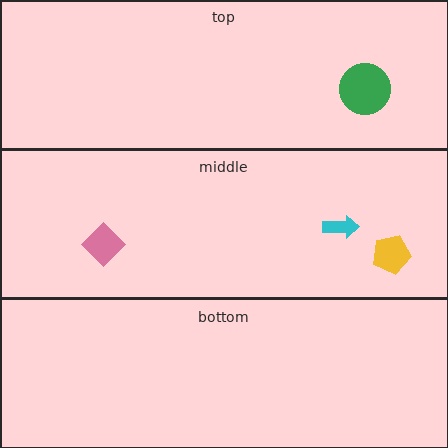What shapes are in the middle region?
The yellow pentagon, the cyan arrow, the pink diamond.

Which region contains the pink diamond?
The middle region.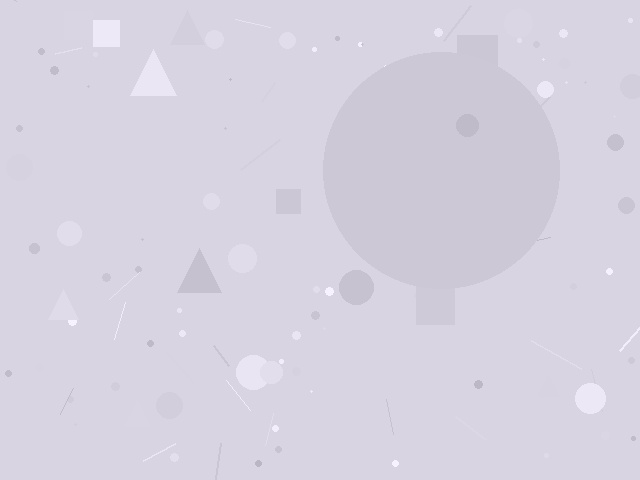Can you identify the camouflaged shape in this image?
The camouflaged shape is a circle.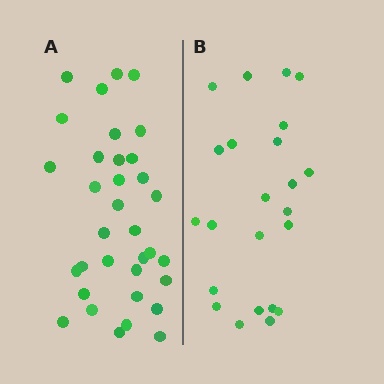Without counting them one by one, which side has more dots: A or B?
Region A (the left region) has more dots.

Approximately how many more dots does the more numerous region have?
Region A has roughly 12 or so more dots than region B.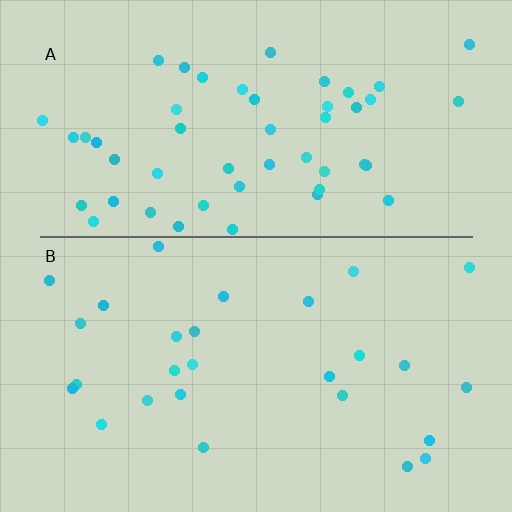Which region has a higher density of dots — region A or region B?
A (the top).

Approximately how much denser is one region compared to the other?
Approximately 1.9× — region A over region B.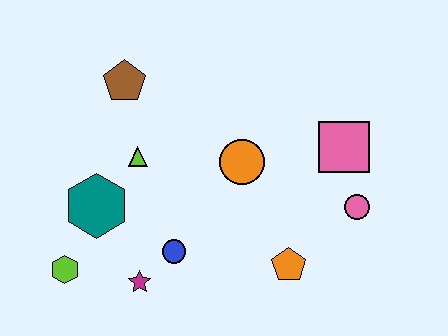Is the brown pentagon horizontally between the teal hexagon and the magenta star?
Yes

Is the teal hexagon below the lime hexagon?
No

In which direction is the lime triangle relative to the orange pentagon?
The lime triangle is to the left of the orange pentagon.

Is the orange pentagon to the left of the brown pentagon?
No